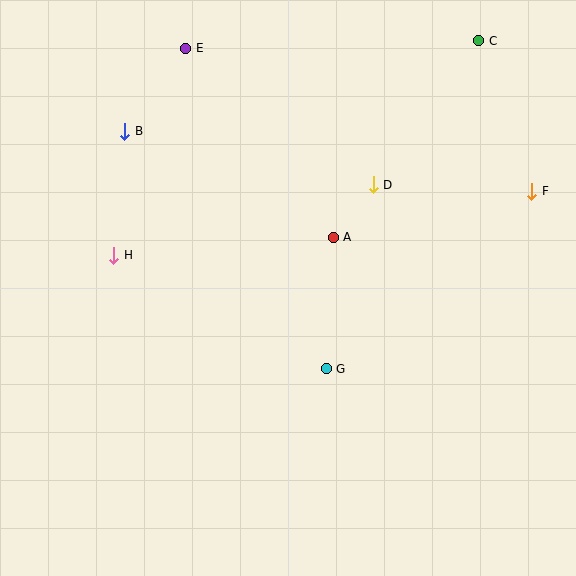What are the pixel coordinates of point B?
Point B is at (125, 131).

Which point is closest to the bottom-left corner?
Point H is closest to the bottom-left corner.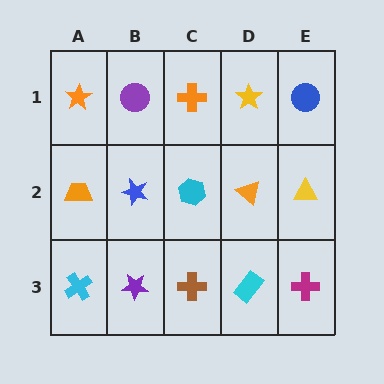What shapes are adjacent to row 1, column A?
An orange trapezoid (row 2, column A), a purple circle (row 1, column B).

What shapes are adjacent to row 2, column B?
A purple circle (row 1, column B), a purple star (row 3, column B), an orange trapezoid (row 2, column A), a cyan hexagon (row 2, column C).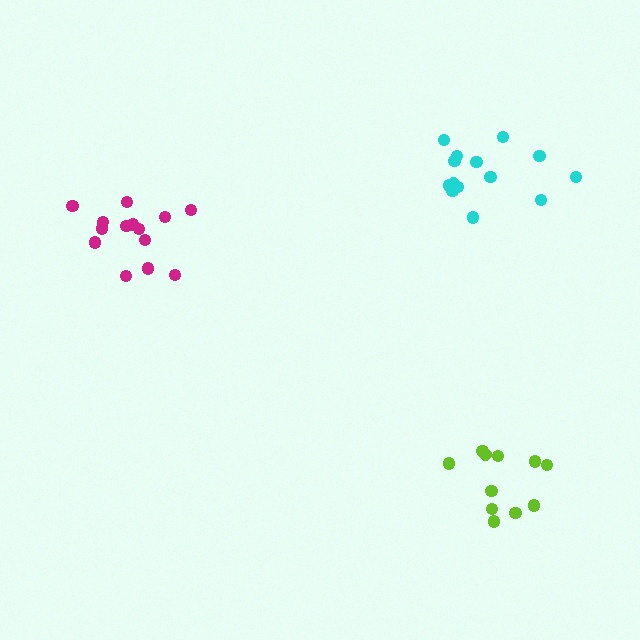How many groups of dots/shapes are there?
There are 3 groups.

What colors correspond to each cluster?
The clusters are colored: cyan, lime, magenta.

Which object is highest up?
The cyan cluster is topmost.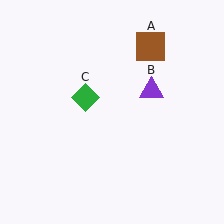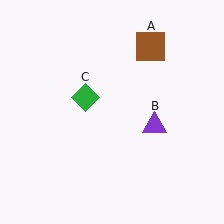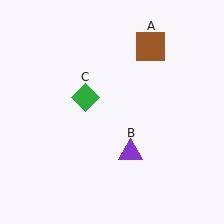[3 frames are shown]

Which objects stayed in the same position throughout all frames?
Brown square (object A) and green diamond (object C) remained stationary.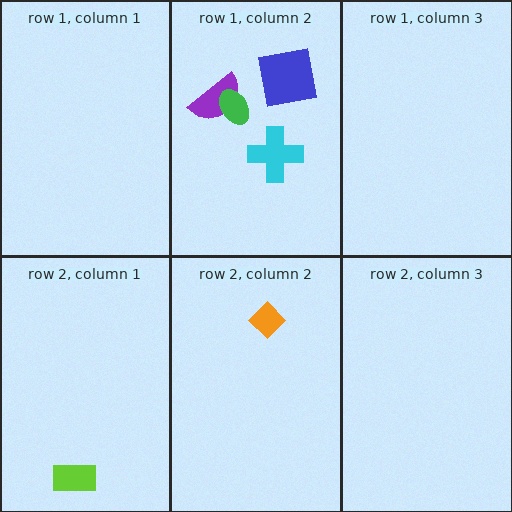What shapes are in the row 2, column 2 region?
The orange diamond.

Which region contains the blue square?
The row 1, column 2 region.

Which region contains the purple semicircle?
The row 1, column 2 region.